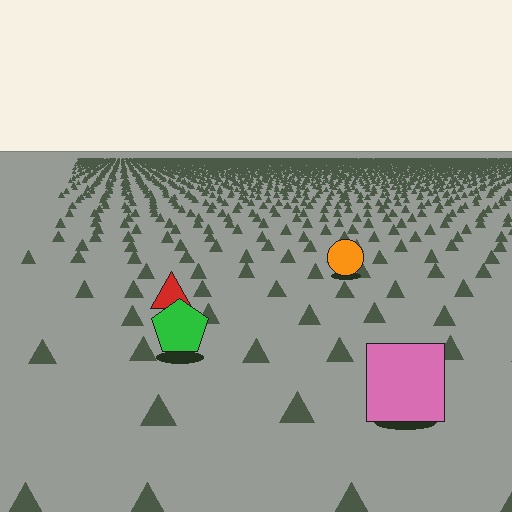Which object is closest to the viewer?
The pink square is closest. The texture marks near it are larger and more spread out.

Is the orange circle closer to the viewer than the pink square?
No. The pink square is closer — you can tell from the texture gradient: the ground texture is coarser near it.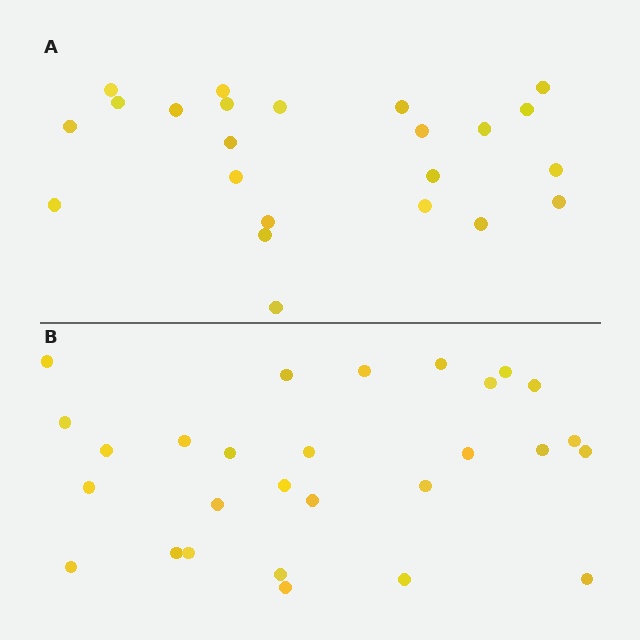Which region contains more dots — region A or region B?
Region B (the bottom region) has more dots.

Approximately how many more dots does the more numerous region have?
Region B has about 5 more dots than region A.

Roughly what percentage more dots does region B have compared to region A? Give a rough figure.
About 20% more.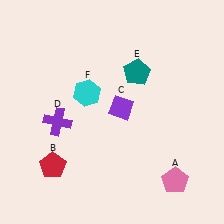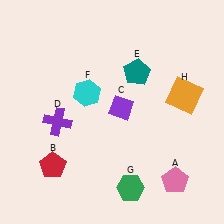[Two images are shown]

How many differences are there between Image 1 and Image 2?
There are 2 differences between the two images.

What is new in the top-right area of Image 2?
An orange square (H) was added in the top-right area of Image 2.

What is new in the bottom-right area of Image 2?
A green hexagon (G) was added in the bottom-right area of Image 2.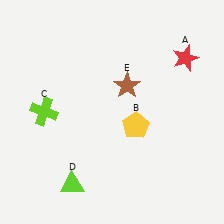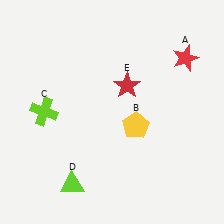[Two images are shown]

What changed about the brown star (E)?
In Image 1, E is brown. In Image 2, it changed to red.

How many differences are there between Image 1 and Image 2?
There is 1 difference between the two images.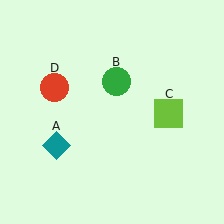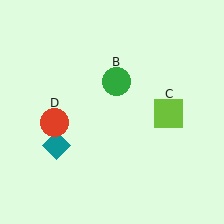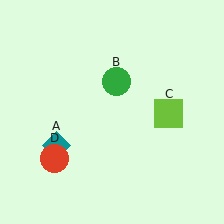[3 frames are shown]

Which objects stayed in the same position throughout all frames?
Teal diamond (object A) and green circle (object B) and lime square (object C) remained stationary.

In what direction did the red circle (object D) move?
The red circle (object D) moved down.